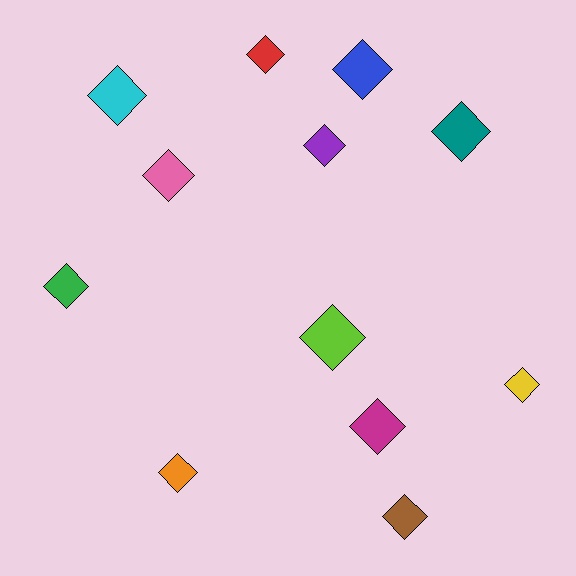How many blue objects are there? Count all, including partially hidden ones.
There is 1 blue object.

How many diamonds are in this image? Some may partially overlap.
There are 12 diamonds.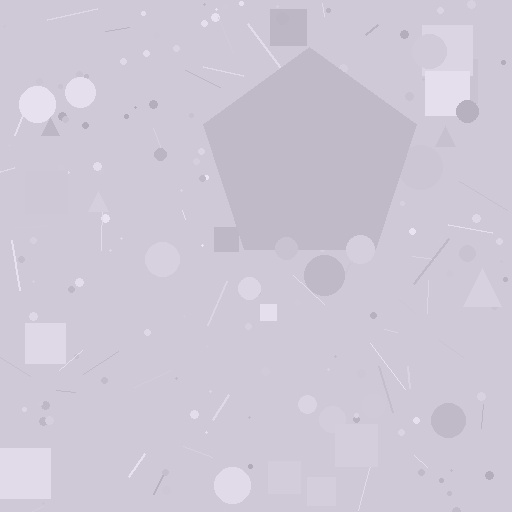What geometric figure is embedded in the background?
A pentagon is embedded in the background.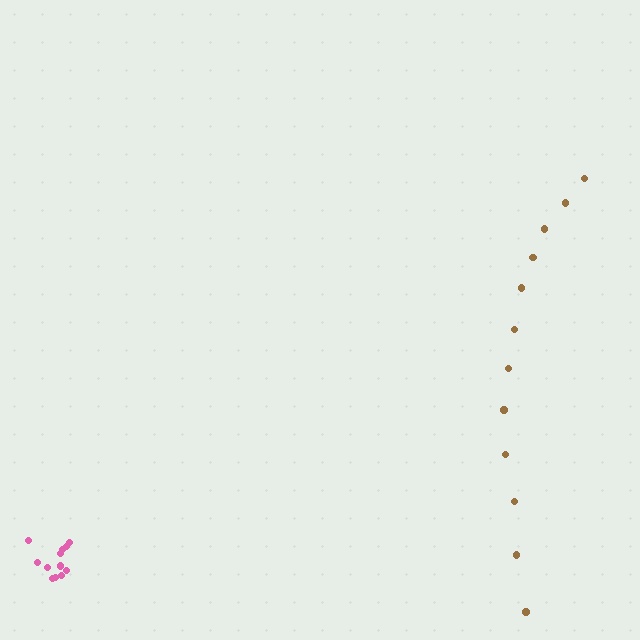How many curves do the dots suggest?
There are 2 distinct paths.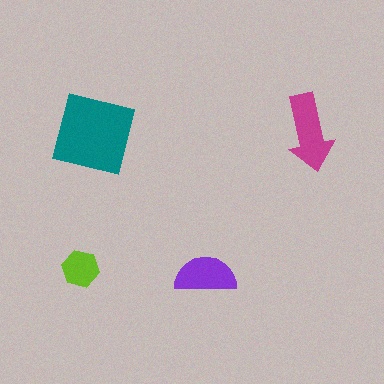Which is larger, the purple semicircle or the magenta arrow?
The magenta arrow.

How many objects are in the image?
There are 4 objects in the image.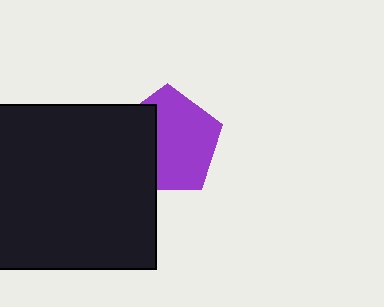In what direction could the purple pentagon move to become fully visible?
The purple pentagon could move right. That would shift it out from behind the black rectangle entirely.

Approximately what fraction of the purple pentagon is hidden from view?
Roughly 37% of the purple pentagon is hidden behind the black rectangle.